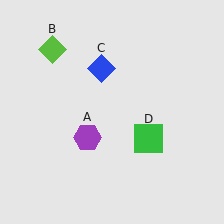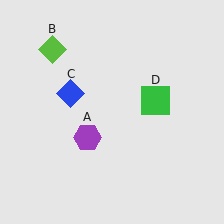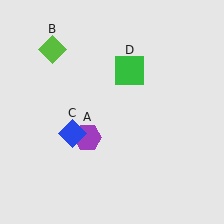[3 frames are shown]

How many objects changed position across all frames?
2 objects changed position: blue diamond (object C), green square (object D).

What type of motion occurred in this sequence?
The blue diamond (object C), green square (object D) rotated counterclockwise around the center of the scene.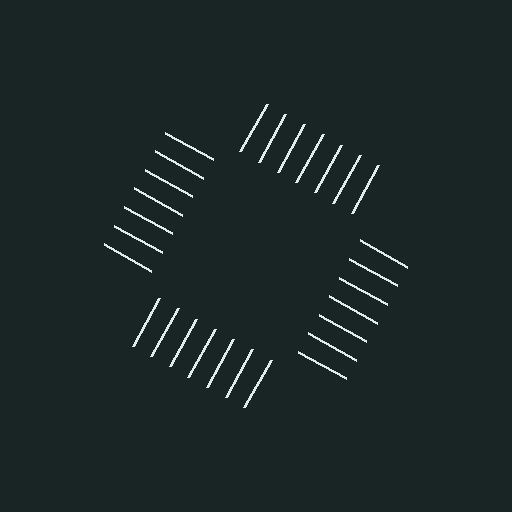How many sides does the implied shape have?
4 sides — the line-ends trace a square.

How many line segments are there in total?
28 — 7 along each of the 4 edges.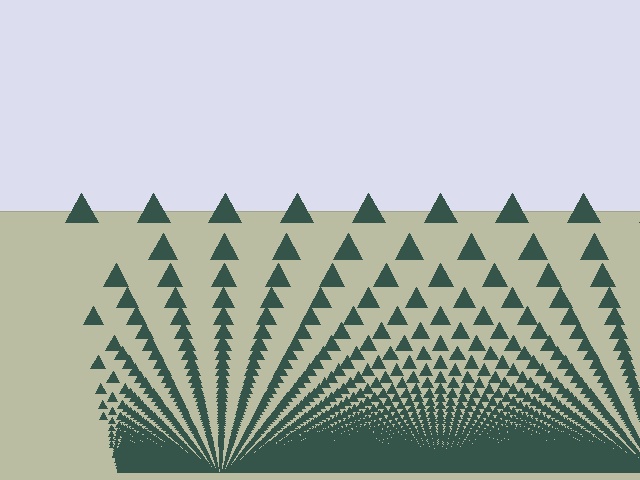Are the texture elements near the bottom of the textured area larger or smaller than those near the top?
Smaller. The gradient is inverted — elements near the bottom are smaller and denser.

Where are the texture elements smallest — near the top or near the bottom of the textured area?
Near the bottom.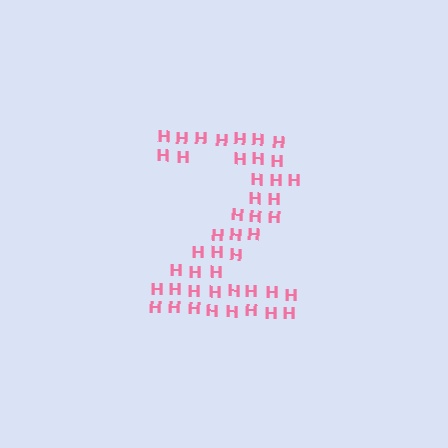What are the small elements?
The small elements are letter H's.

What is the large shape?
The large shape is the digit 2.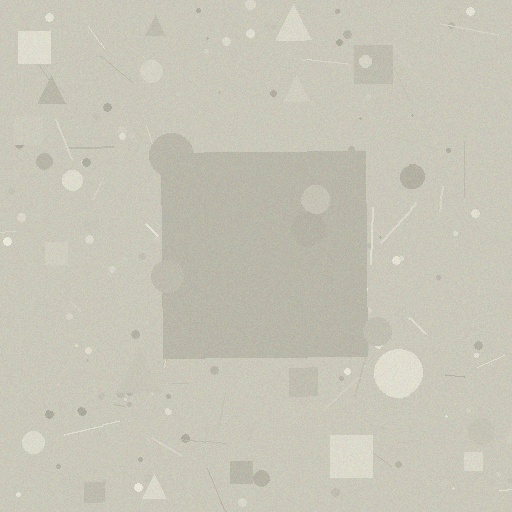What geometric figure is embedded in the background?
A square is embedded in the background.